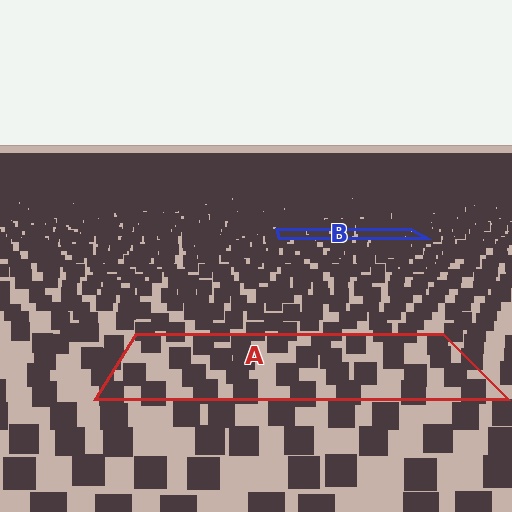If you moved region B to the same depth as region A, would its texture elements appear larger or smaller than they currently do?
They would appear larger. At a closer depth, the same texture elements are projected at a bigger on-screen size.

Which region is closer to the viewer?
Region A is closer. The texture elements there are larger and more spread out.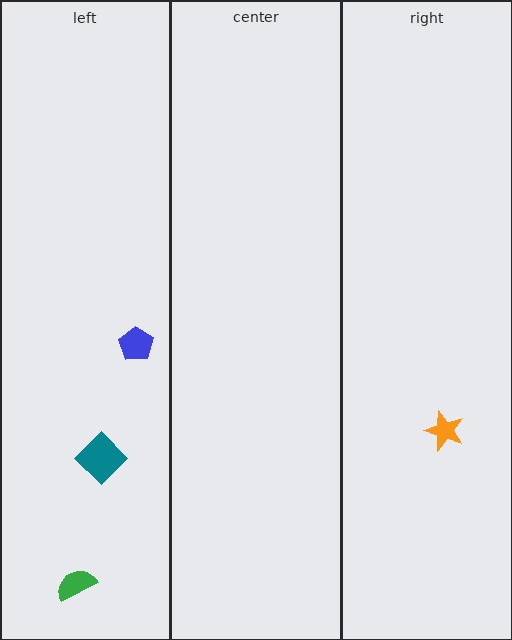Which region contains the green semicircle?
The left region.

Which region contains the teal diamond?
The left region.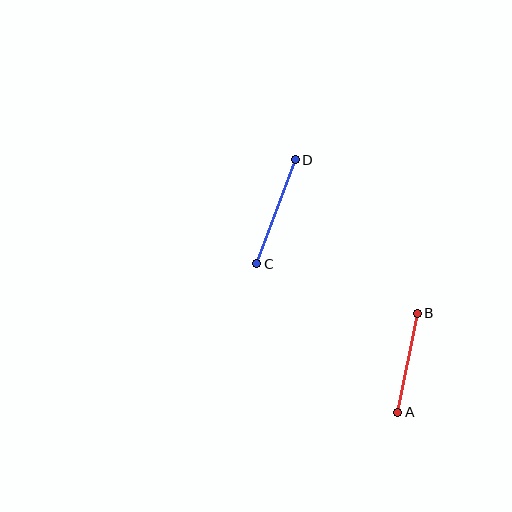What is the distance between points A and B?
The distance is approximately 101 pixels.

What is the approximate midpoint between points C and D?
The midpoint is at approximately (276, 212) pixels.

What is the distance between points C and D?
The distance is approximately 111 pixels.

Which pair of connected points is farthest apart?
Points C and D are farthest apart.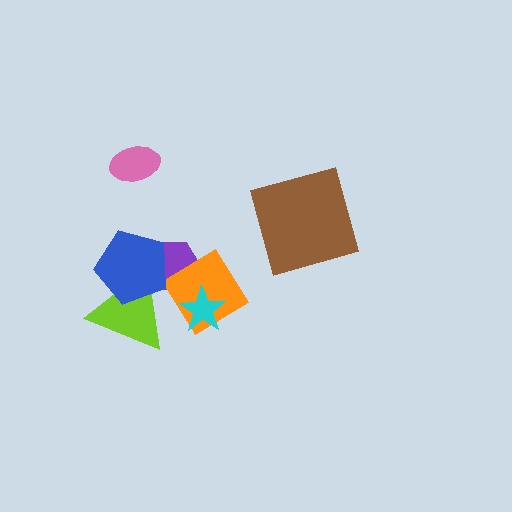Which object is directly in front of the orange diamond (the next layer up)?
The lime triangle is directly in front of the orange diamond.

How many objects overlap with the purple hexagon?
3 objects overlap with the purple hexagon.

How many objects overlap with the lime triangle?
3 objects overlap with the lime triangle.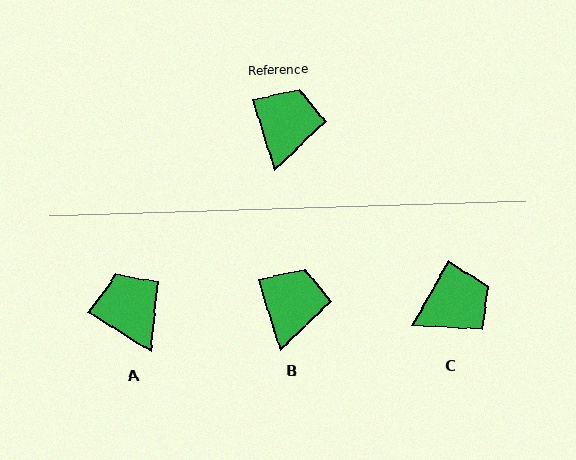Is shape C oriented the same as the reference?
No, it is off by about 47 degrees.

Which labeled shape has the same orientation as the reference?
B.